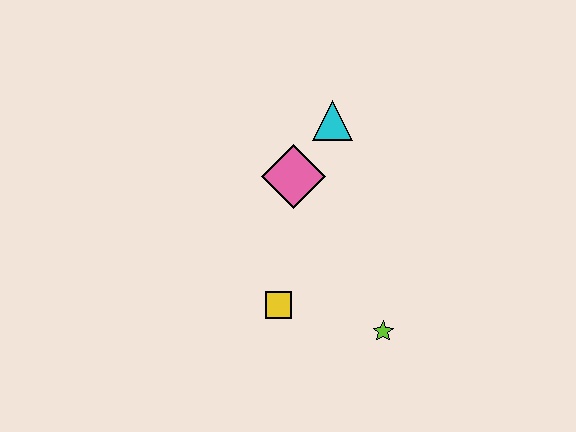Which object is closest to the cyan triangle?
The pink diamond is closest to the cyan triangle.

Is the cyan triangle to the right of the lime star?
No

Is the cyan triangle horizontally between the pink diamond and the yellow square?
No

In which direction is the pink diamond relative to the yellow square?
The pink diamond is above the yellow square.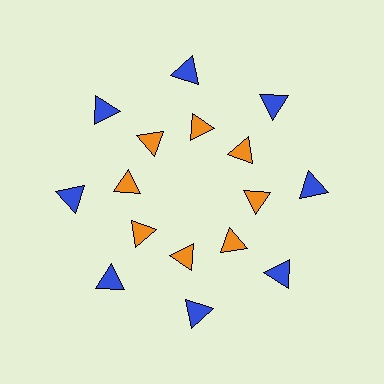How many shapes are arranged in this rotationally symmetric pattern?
There are 16 shapes, arranged in 8 groups of 2.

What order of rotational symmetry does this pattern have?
This pattern has 8-fold rotational symmetry.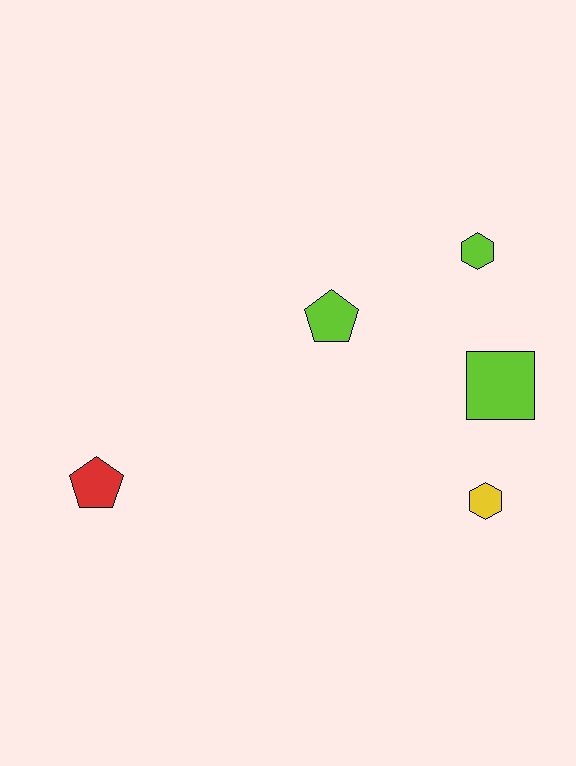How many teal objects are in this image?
There are no teal objects.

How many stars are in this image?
There are no stars.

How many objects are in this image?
There are 5 objects.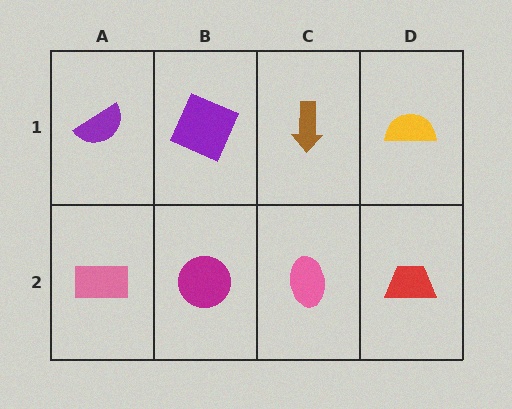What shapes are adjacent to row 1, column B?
A magenta circle (row 2, column B), a purple semicircle (row 1, column A), a brown arrow (row 1, column C).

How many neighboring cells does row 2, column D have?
2.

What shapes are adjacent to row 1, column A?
A pink rectangle (row 2, column A), a purple square (row 1, column B).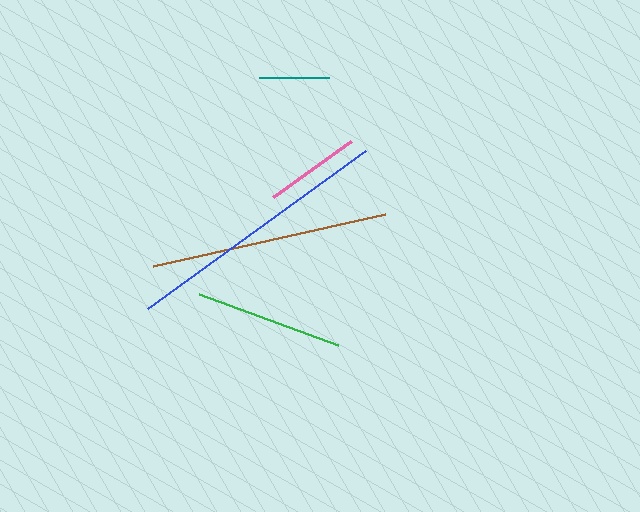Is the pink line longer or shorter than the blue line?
The blue line is longer than the pink line.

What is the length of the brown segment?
The brown segment is approximately 238 pixels long.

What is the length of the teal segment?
The teal segment is approximately 70 pixels long.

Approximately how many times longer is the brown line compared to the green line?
The brown line is approximately 1.6 times the length of the green line.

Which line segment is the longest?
The blue line is the longest at approximately 269 pixels.